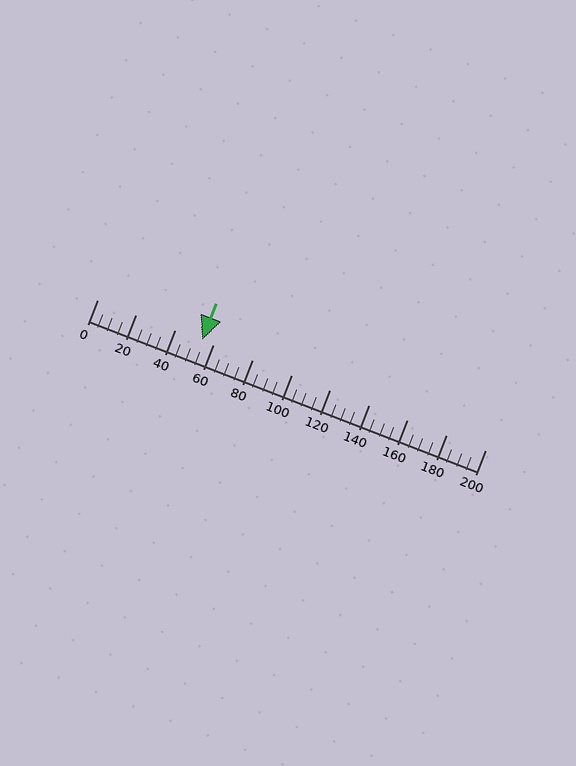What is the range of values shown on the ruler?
The ruler shows values from 0 to 200.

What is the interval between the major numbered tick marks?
The major tick marks are spaced 20 units apart.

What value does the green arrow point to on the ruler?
The green arrow points to approximately 54.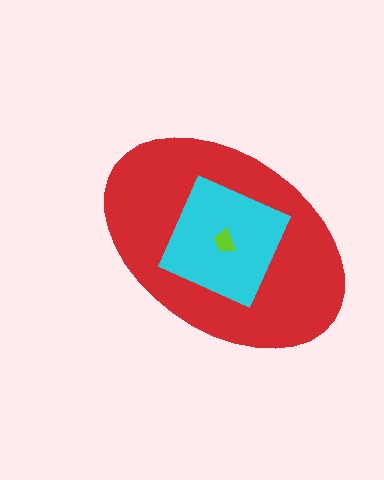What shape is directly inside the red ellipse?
The cyan square.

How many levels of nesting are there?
3.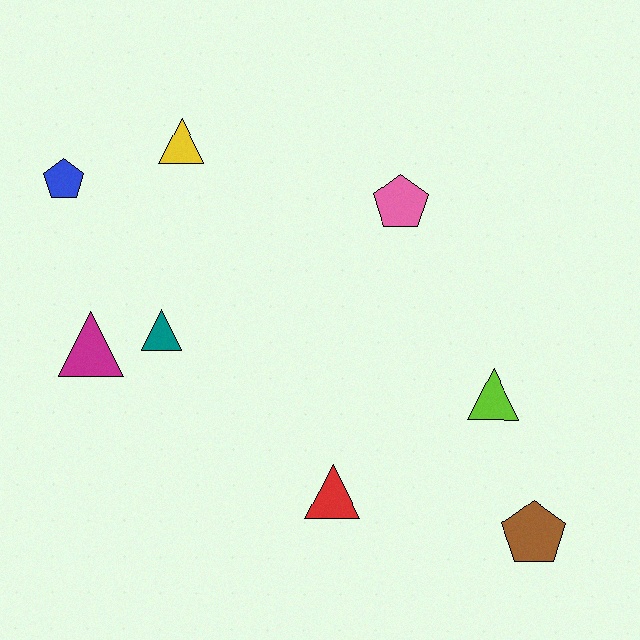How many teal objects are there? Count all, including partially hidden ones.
There is 1 teal object.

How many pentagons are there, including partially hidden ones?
There are 3 pentagons.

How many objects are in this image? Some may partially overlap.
There are 8 objects.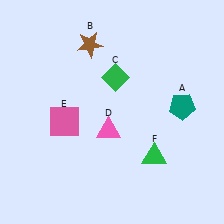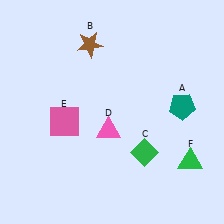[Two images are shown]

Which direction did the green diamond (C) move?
The green diamond (C) moved down.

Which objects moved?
The objects that moved are: the green diamond (C), the green triangle (F).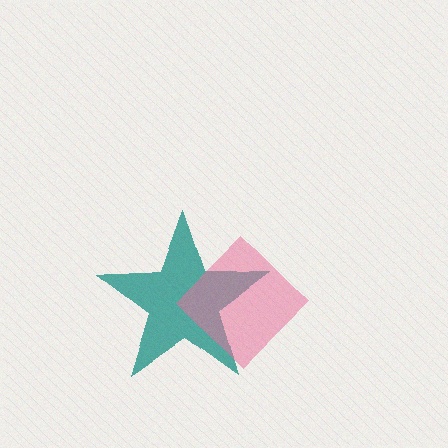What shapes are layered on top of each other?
The layered shapes are: a teal star, a pink diamond.